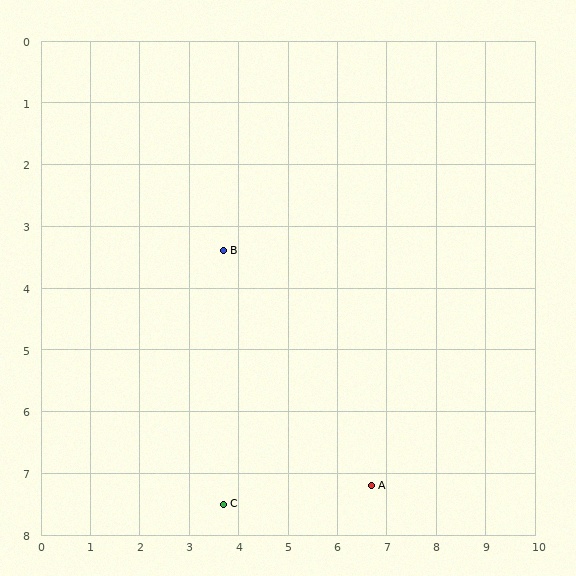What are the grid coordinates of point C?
Point C is at approximately (3.7, 7.5).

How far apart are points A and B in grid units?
Points A and B are about 4.8 grid units apart.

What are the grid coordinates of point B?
Point B is at approximately (3.7, 3.4).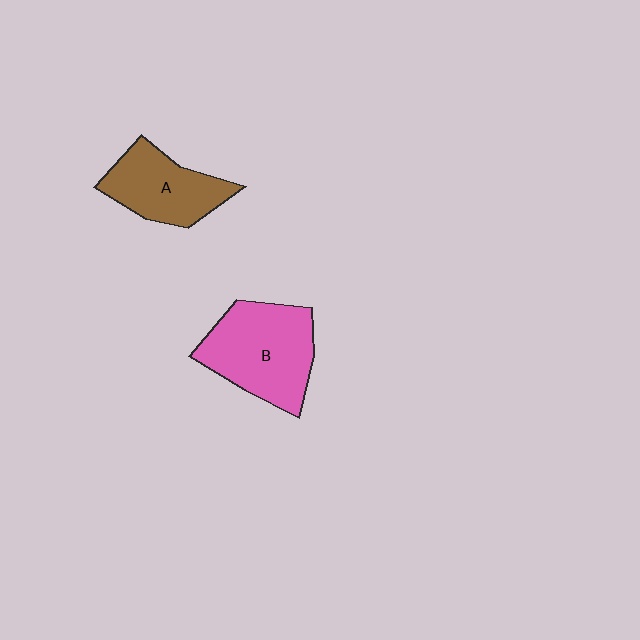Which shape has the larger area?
Shape B (pink).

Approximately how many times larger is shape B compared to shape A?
Approximately 1.4 times.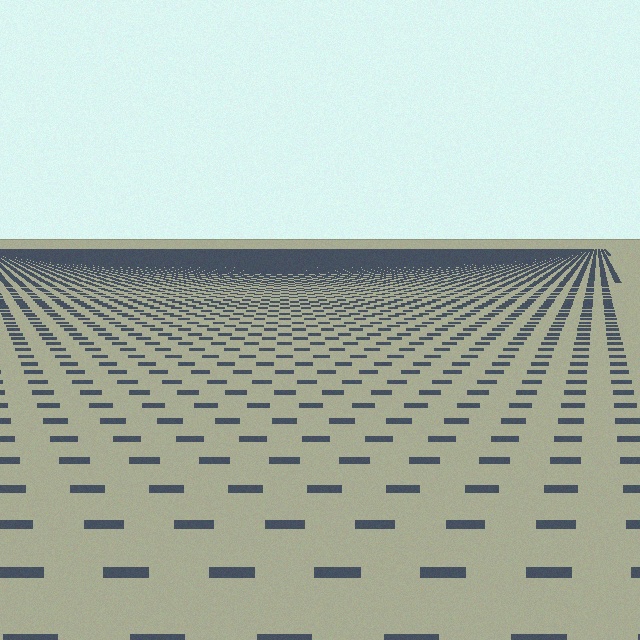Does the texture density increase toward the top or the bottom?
Density increases toward the top.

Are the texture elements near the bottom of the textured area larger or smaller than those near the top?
Larger. Near the bottom, elements are closer to the viewer and appear at a bigger on-screen size.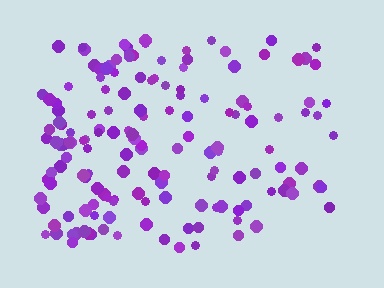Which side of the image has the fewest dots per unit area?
The right.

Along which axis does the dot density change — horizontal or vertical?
Horizontal.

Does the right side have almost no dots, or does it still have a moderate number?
Still a moderate number, just noticeably fewer than the left.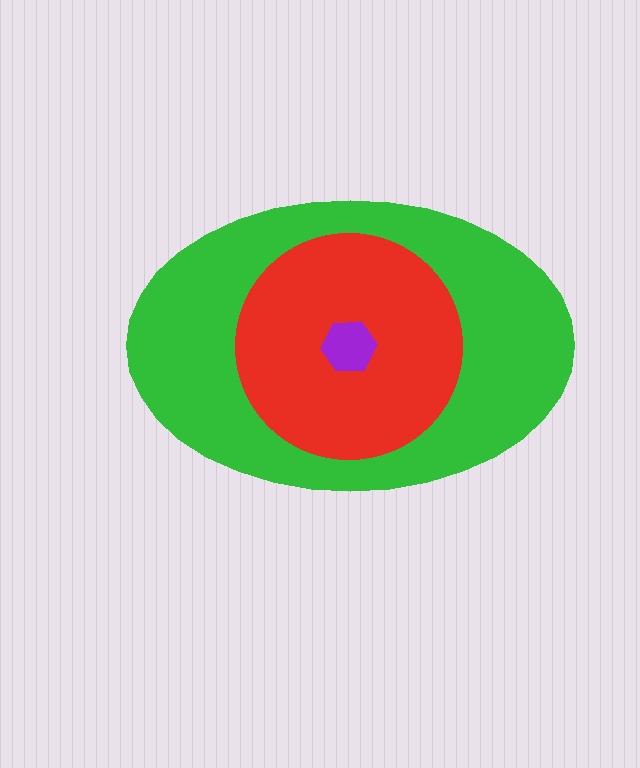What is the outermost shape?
The green ellipse.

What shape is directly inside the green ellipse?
The red circle.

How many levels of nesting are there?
3.